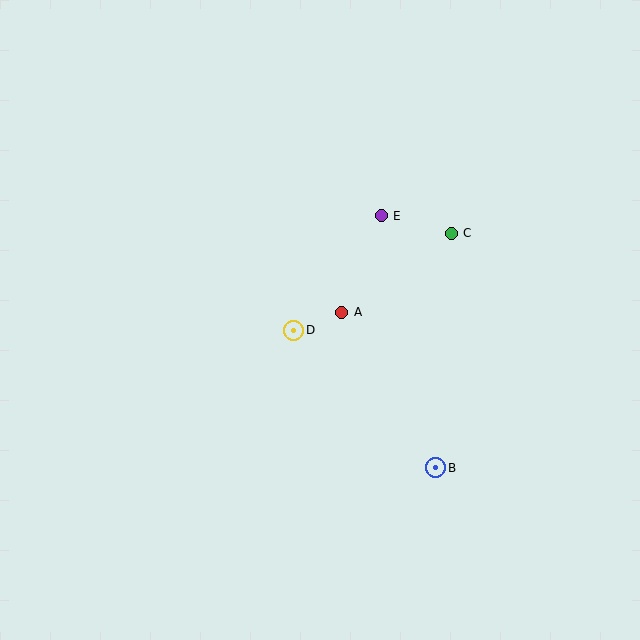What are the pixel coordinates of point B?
Point B is at (436, 468).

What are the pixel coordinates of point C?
Point C is at (451, 233).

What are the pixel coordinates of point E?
Point E is at (381, 216).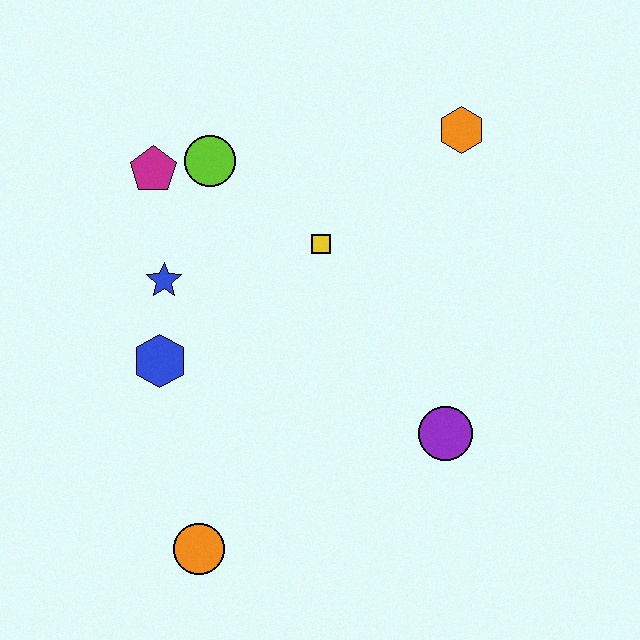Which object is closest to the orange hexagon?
The yellow square is closest to the orange hexagon.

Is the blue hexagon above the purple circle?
Yes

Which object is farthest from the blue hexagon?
The orange hexagon is farthest from the blue hexagon.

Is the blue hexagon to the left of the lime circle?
Yes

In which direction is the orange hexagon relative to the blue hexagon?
The orange hexagon is to the right of the blue hexagon.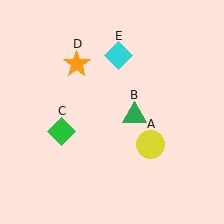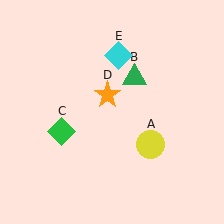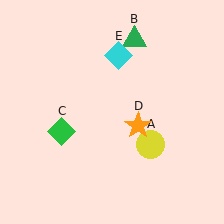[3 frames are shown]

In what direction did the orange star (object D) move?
The orange star (object D) moved down and to the right.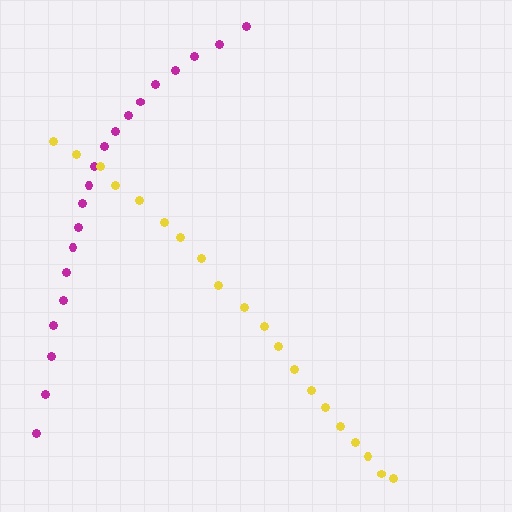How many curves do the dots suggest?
There are 2 distinct paths.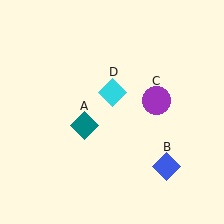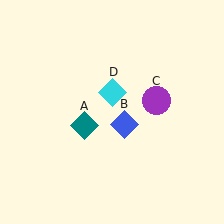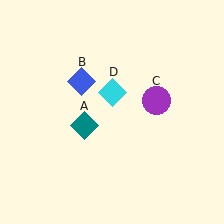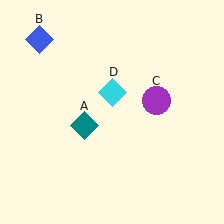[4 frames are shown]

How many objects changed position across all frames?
1 object changed position: blue diamond (object B).